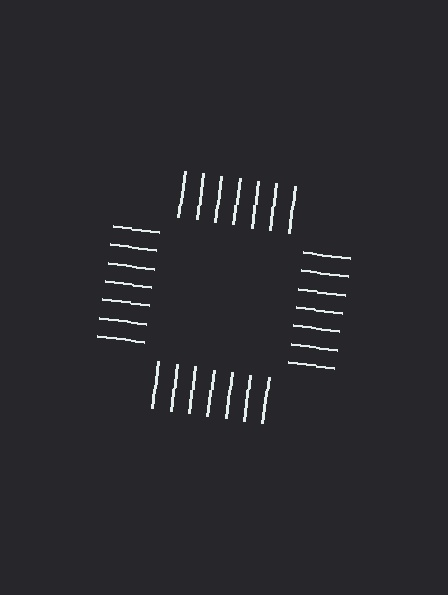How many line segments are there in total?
28 — 7 along each of the 4 edges.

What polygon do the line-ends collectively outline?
An illusory square — the line segments terminate on its edges but no continuous stroke is drawn.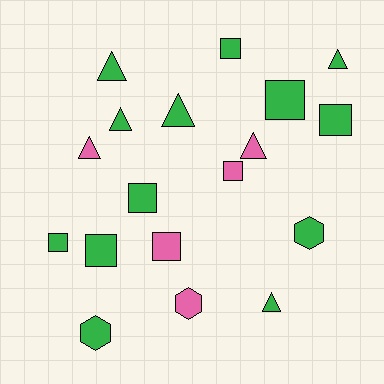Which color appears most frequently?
Green, with 13 objects.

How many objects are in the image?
There are 18 objects.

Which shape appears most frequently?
Square, with 8 objects.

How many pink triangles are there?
There are 2 pink triangles.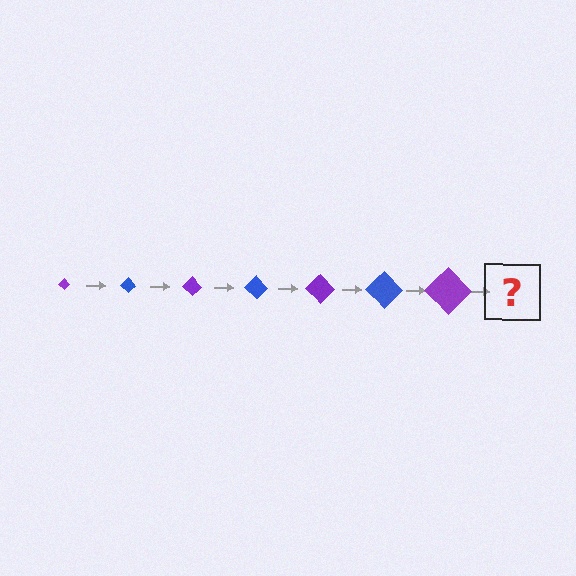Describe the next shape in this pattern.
It should be a blue diamond, larger than the previous one.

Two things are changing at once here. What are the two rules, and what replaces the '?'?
The two rules are that the diamond grows larger each step and the color cycles through purple and blue. The '?' should be a blue diamond, larger than the previous one.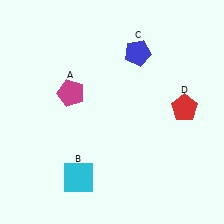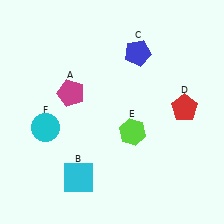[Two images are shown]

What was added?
A lime hexagon (E), a cyan circle (F) were added in Image 2.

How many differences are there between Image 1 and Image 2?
There are 2 differences between the two images.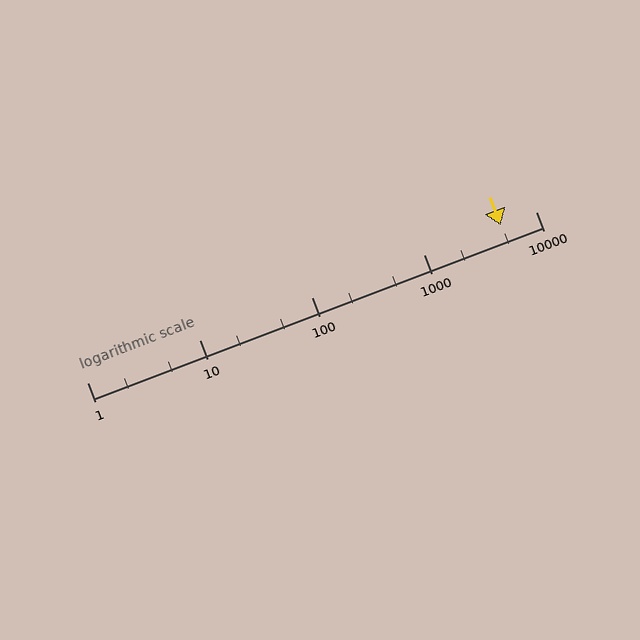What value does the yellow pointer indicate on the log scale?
The pointer indicates approximately 4900.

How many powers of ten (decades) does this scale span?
The scale spans 4 decades, from 1 to 10000.